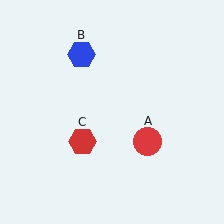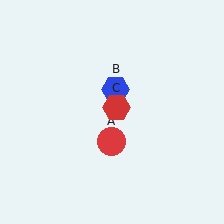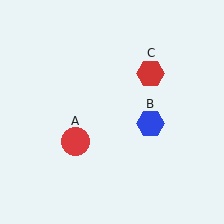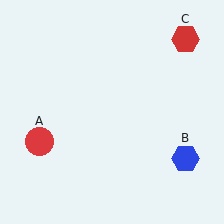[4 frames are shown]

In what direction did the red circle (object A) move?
The red circle (object A) moved left.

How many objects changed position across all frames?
3 objects changed position: red circle (object A), blue hexagon (object B), red hexagon (object C).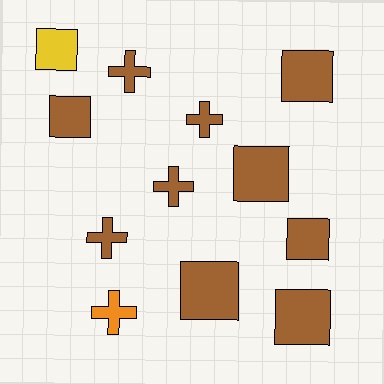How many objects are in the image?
There are 12 objects.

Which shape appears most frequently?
Square, with 7 objects.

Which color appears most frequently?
Brown, with 10 objects.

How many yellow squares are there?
There is 1 yellow square.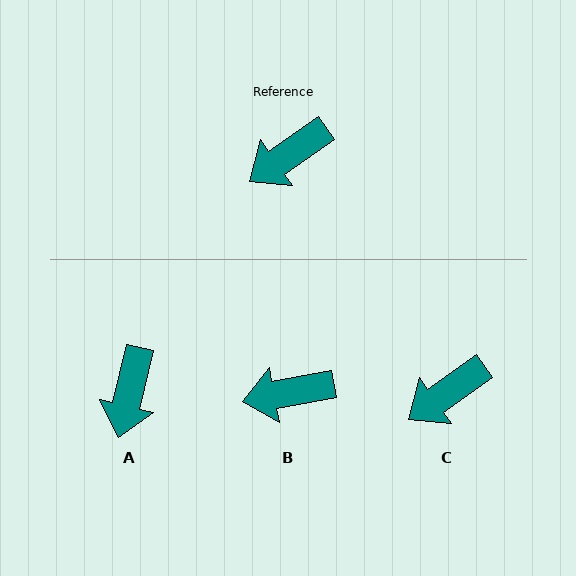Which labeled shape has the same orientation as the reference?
C.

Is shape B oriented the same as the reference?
No, it is off by about 24 degrees.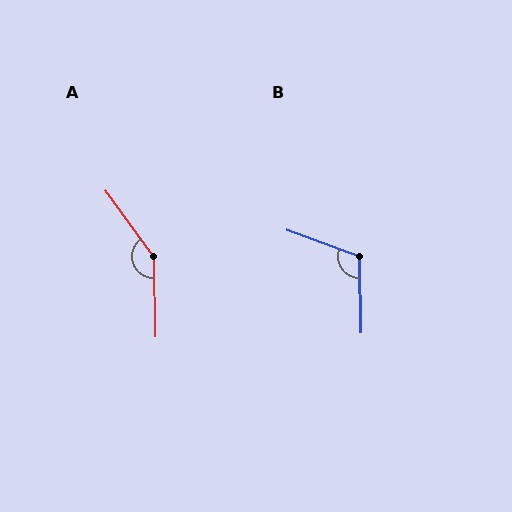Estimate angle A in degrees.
Approximately 145 degrees.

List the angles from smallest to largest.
B (111°), A (145°).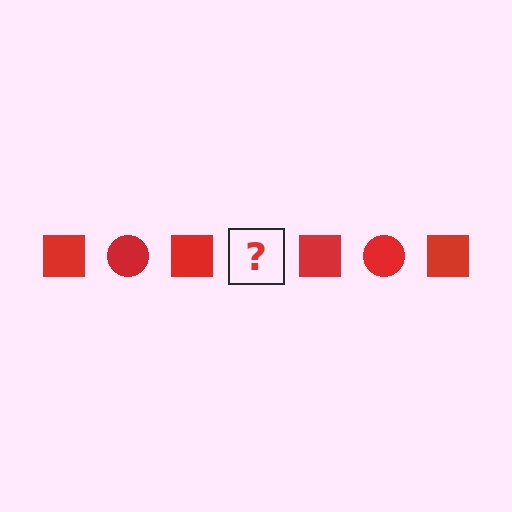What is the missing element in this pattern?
The missing element is a red circle.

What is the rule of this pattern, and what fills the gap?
The rule is that the pattern cycles through square, circle shapes in red. The gap should be filled with a red circle.